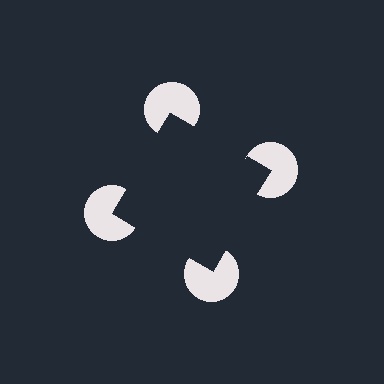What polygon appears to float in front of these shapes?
An illusory square — its edges are inferred from the aligned wedge cuts in the pac-man discs, not physically drawn.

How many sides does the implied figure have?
4 sides.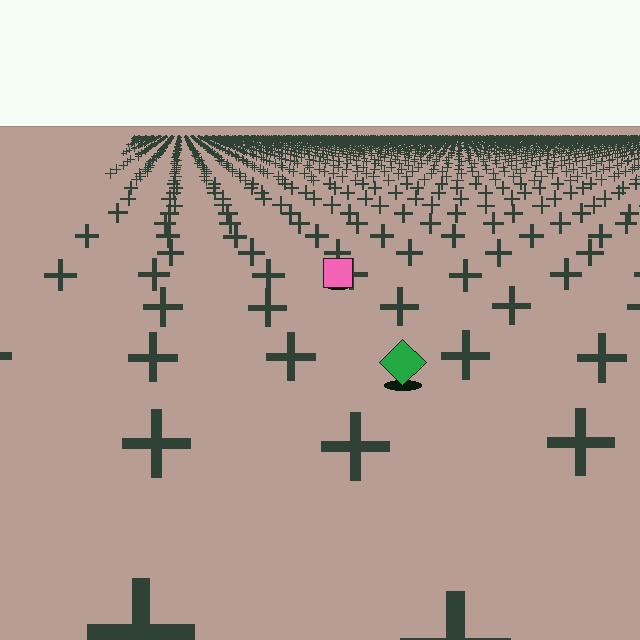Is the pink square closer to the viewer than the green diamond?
No. The green diamond is closer — you can tell from the texture gradient: the ground texture is coarser near it.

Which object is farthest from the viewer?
The pink square is farthest from the viewer. It appears smaller and the ground texture around it is denser.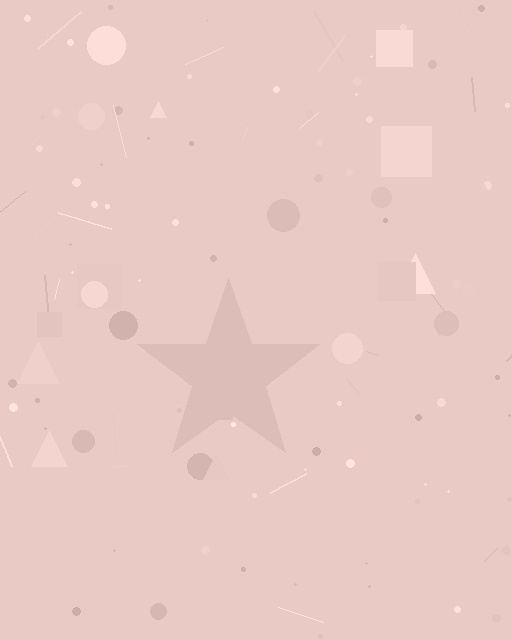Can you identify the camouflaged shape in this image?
The camouflaged shape is a star.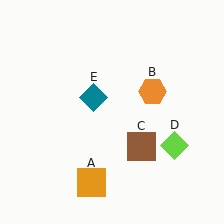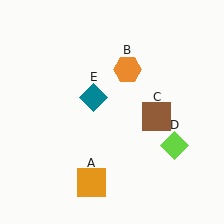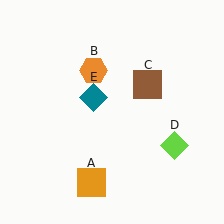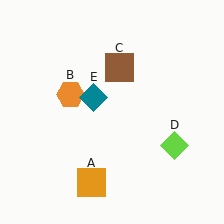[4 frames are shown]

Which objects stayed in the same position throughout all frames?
Orange square (object A) and lime diamond (object D) and teal diamond (object E) remained stationary.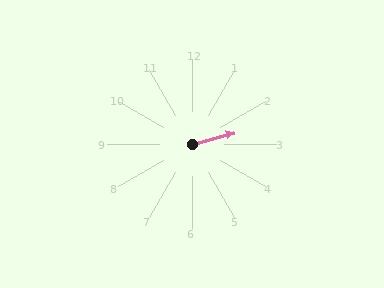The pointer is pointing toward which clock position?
Roughly 2 o'clock.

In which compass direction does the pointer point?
East.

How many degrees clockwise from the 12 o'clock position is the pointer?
Approximately 75 degrees.